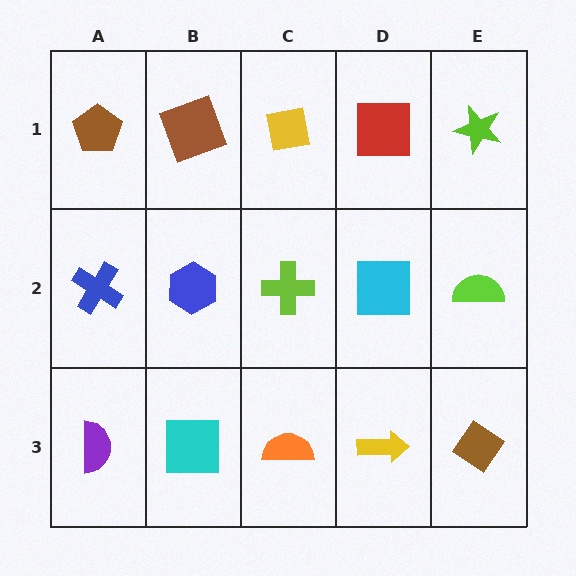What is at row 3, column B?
A cyan square.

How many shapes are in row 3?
5 shapes.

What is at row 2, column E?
A lime semicircle.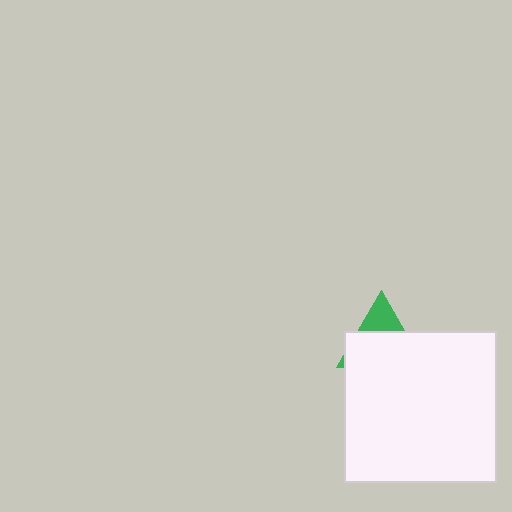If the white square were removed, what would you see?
You would see the complete green triangle.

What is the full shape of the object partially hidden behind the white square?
The partially hidden object is a green triangle.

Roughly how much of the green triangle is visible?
A small part of it is visible (roughly 30%).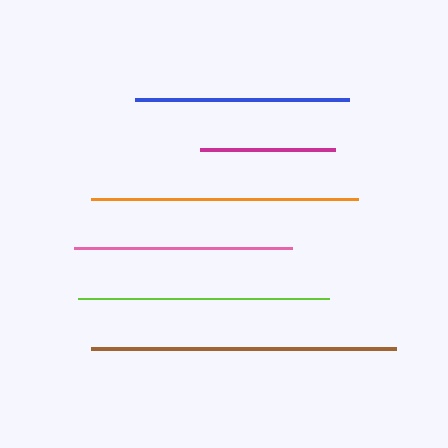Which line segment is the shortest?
The magenta line is the shortest at approximately 135 pixels.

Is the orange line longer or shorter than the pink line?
The orange line is longer than the pink line.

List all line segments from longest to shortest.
From longest to shortest: brown, orange, lime, pink, blue, magenta.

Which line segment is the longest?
The brown line is the longest at approximately 306 pixels.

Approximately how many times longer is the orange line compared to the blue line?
The orange line is approximately 1.3 times the length of the blue line.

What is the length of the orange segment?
The orange segment is approximately 268 pixels long.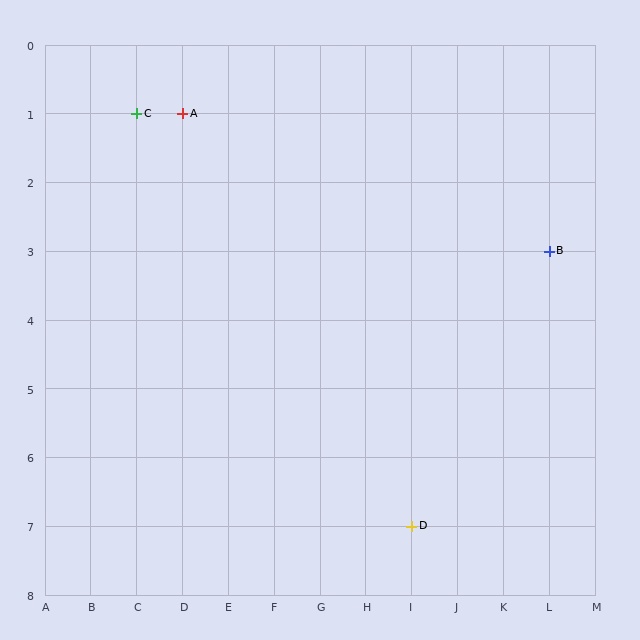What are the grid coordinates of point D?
Point D is at grid coordinates (I, 7).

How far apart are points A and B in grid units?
Points A and B are 8 columns and 2 rows apart (about 8.2 grid units diagonally).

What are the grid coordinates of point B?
Point B is at grid coordinates (L, 3).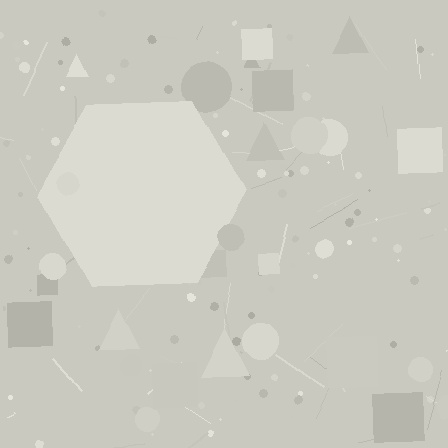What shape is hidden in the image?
A hexagon is hidden in the image.